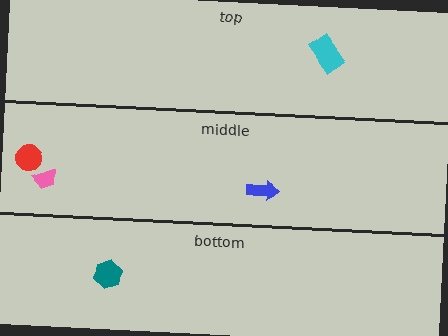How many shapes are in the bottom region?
1.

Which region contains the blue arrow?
The middle region.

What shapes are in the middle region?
The red circle, the pink trapezoid, the blue arrow.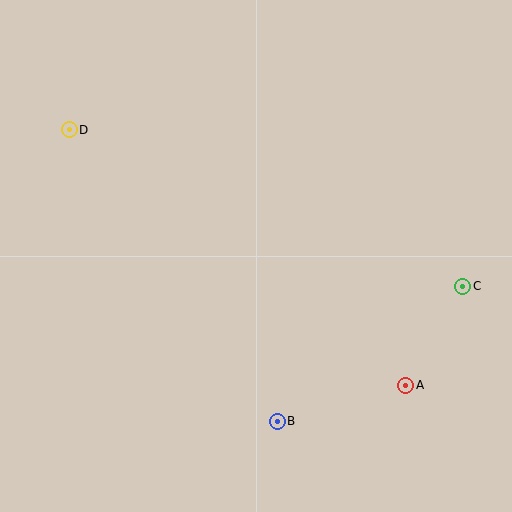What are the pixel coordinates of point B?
Point B is at (278, 421).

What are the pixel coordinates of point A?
Point A is at (406, 385).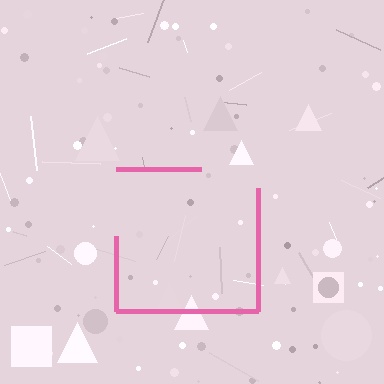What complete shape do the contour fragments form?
The contour fragments form a square.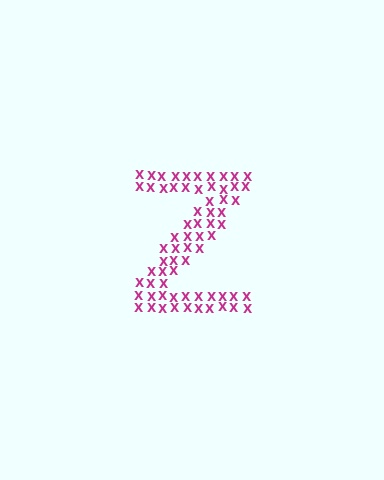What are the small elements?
The small elements are letter X's.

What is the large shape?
The large shape is the letter Z.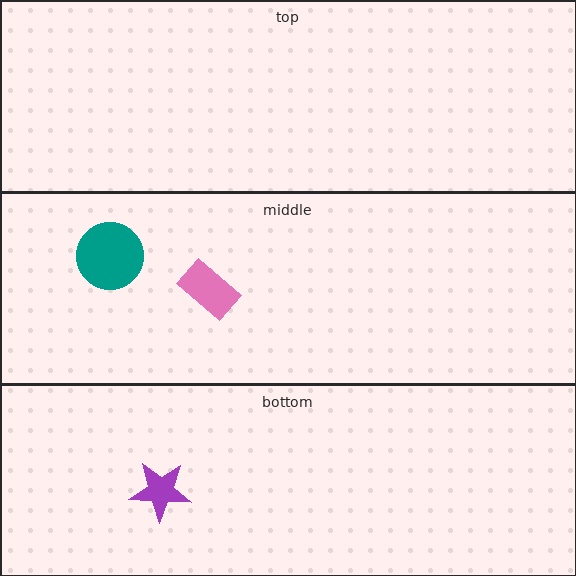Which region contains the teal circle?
The middle region.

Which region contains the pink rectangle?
The middle region.